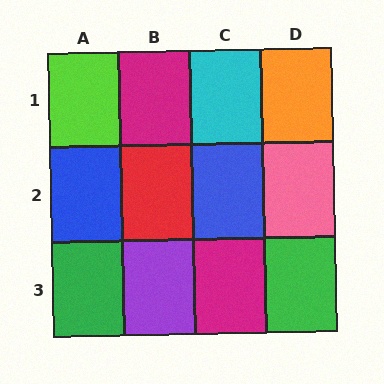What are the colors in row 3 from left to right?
Green, purple, magenta, green.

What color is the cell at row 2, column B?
Red.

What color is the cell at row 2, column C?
Blue.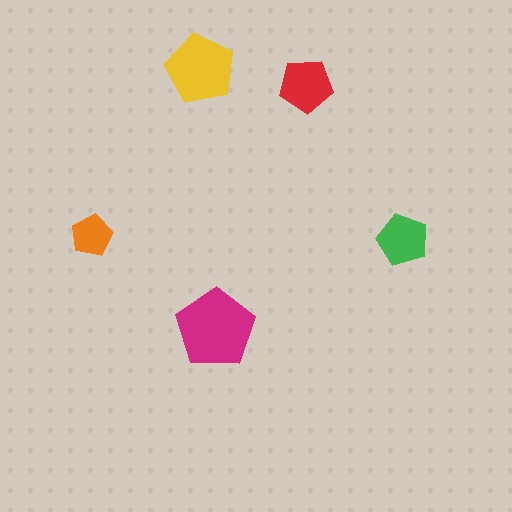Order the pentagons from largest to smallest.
the magenta one, the yellow one, the red one, the green one, the orange one.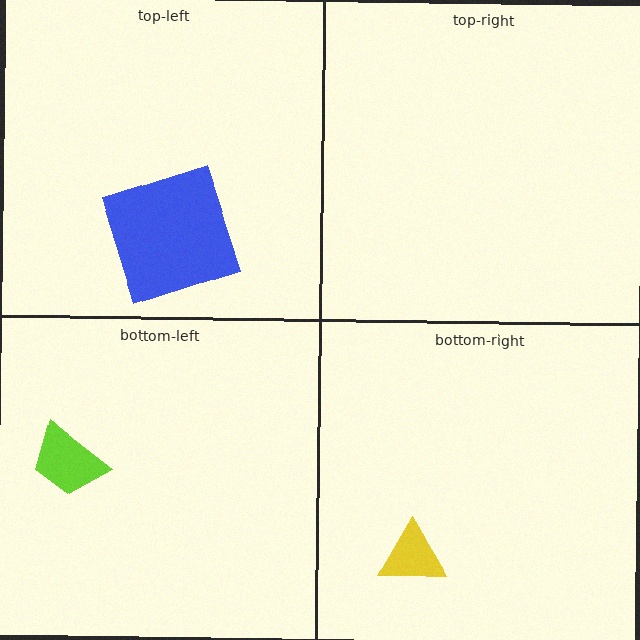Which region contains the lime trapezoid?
The bottom-left region.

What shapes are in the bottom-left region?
The lime trapezoid.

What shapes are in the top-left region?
The blue square.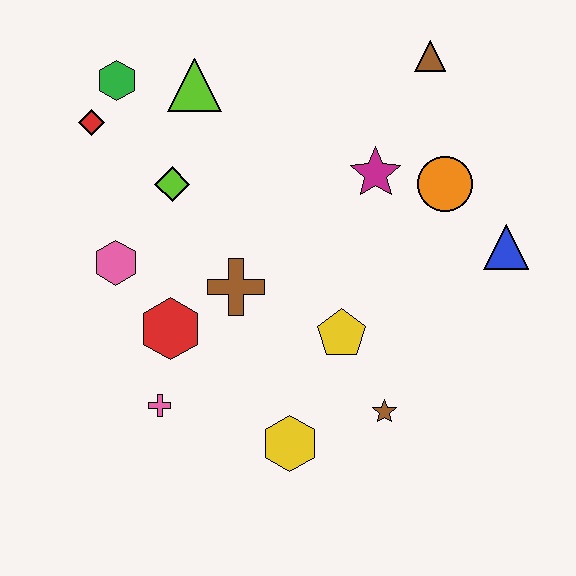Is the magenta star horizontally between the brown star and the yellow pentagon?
Yes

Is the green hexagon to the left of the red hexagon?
Yes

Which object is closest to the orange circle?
The magenta star is closest to the orange circle.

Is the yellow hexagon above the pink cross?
No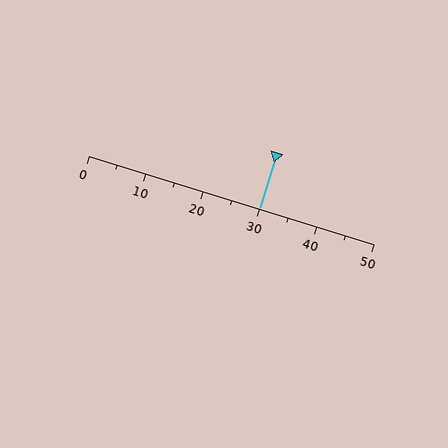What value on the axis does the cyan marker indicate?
The marker indicates approximately 30.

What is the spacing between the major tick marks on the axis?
The major ticks are spaced 10 apart.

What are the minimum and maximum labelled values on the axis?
The axis runs from 0 to 50.